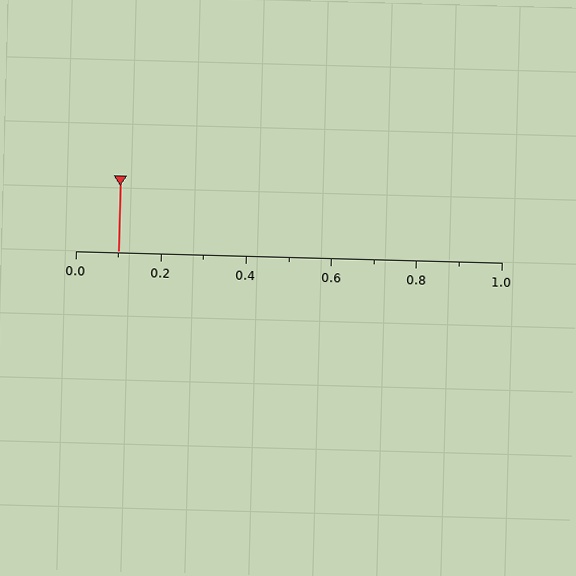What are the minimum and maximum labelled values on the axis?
The axis runs from 0.0 to 1.0.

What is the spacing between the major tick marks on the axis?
The major ticks are spaced 0.2 apart.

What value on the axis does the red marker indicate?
The marker indicates approximately 0.1.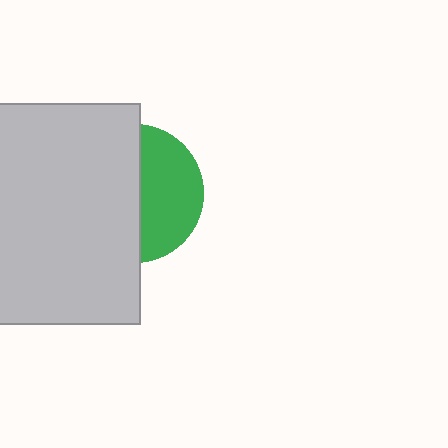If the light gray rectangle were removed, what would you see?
You would see the complete green circle.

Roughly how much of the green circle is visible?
A small part of it is visible (roughly 44%).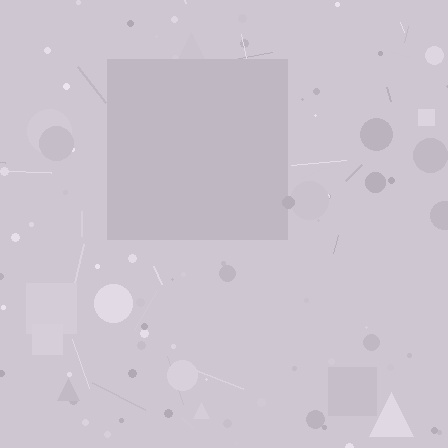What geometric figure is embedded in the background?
A square is embedded in the background.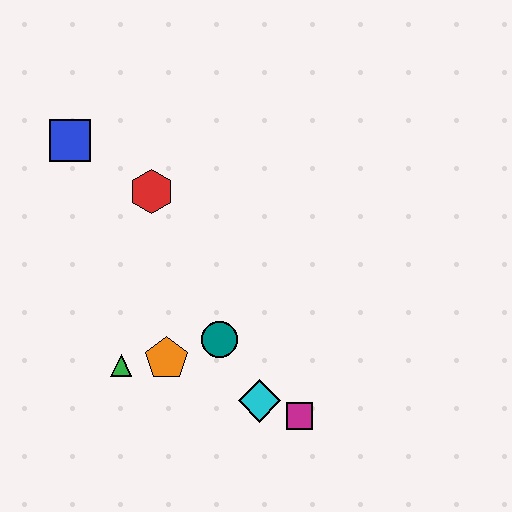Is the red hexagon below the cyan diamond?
No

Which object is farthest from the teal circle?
The blue square is farthest from the teal circle.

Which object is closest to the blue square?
The red hexagon is closest to the blue square.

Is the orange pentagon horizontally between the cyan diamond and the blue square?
Yes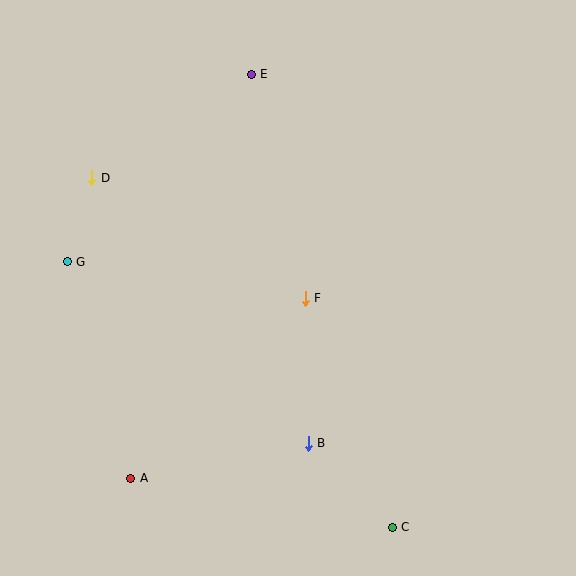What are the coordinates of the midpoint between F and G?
The midpoint between F and G is at (186, 280).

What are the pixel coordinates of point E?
Point E is at (251, 74).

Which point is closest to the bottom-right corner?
Point C is closest to the bottom-right corner.